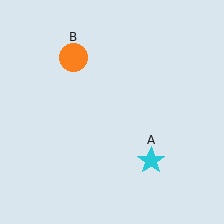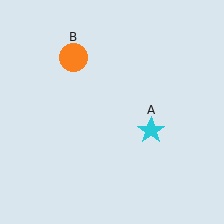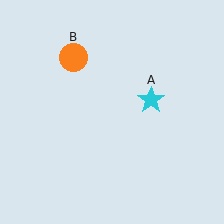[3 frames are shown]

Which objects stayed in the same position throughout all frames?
Orange circle (object B) remained stationary.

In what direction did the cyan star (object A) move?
The cyan star (object A) moved up.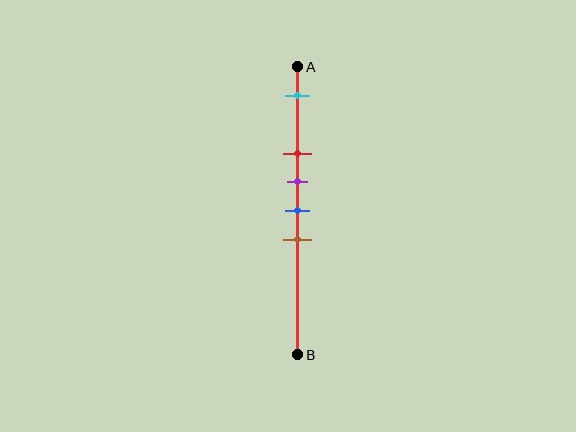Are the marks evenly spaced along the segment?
No, the marks are not evenly spaced.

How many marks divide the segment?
There are 5 marks dividing the segment.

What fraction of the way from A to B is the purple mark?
The purple mark is approximately 40% (0.4) of the way from A to B.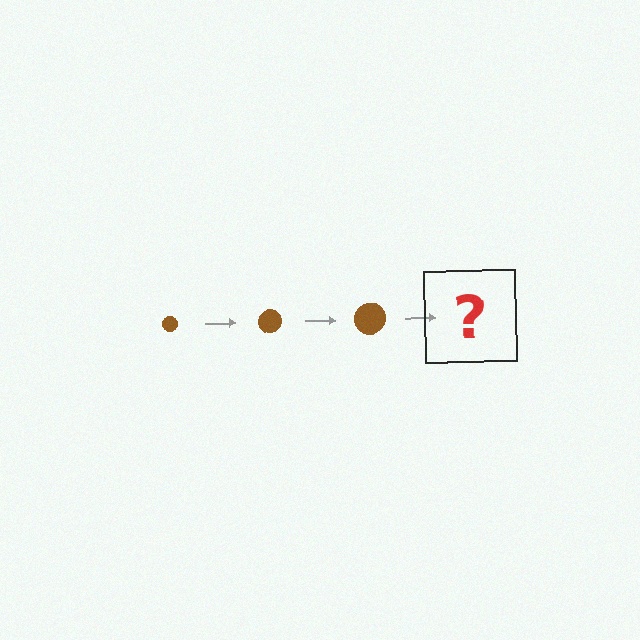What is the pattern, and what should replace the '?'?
The pattern is that the circle gets progressively larger each step. The '?' should be a brown circle, larger than the previous one.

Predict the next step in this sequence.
The next step is a brown circle, larger than the previous one.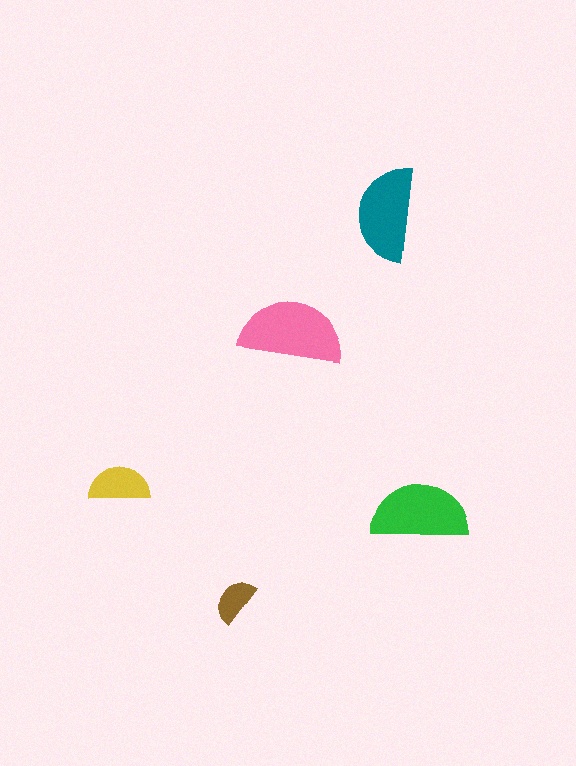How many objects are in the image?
There are 5 objects in the image.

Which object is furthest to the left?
The yellow semicircle is leftmost.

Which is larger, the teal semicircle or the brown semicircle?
The teal one.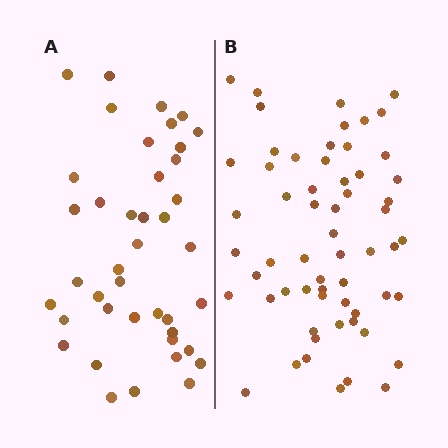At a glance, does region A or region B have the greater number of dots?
Region B (the right region) has more dots.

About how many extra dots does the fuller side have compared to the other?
Region B has approximately 20 more dots than region A.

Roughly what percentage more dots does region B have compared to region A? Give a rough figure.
About 45% more.